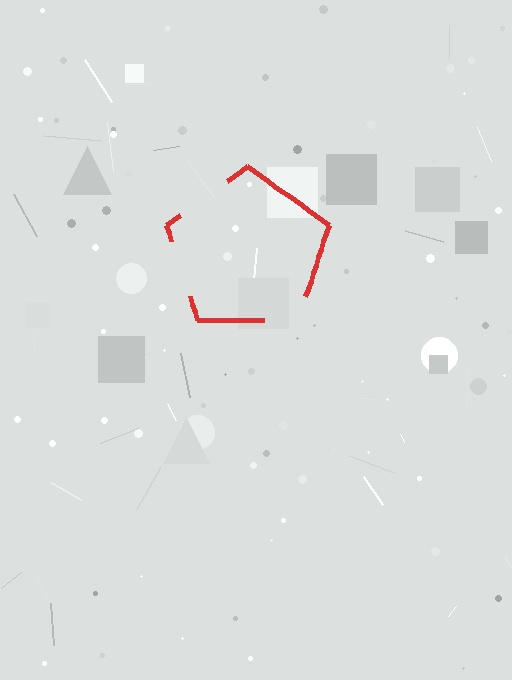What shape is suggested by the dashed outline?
The dashed outline suggests a pentagon.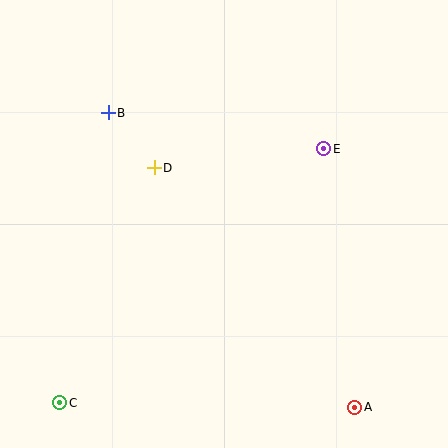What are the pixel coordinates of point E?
Point E is at (324, 149).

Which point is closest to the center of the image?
Point D at (154, 168) is closest to the center.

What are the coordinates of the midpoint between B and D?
The midpoint between B and D is at (131, 140).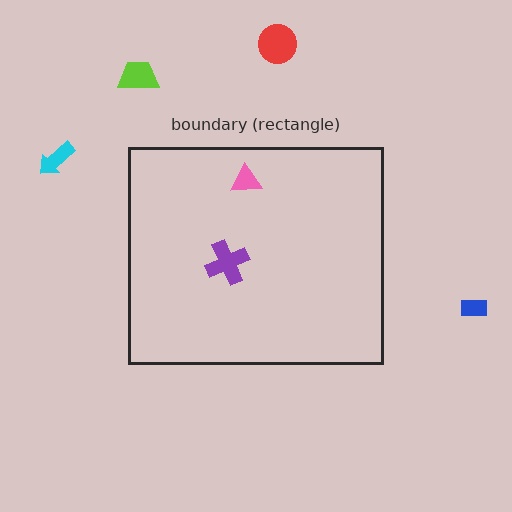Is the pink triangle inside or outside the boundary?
Inside.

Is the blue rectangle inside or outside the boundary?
Outside.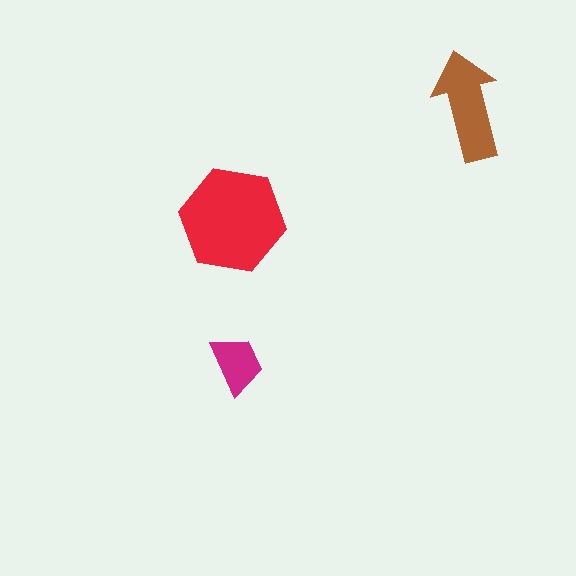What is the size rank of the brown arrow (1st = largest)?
2nd.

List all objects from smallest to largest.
The magenta trapezoid, the brown arrow, the red hexagon.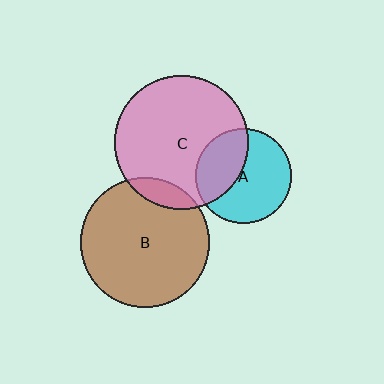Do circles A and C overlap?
Yes.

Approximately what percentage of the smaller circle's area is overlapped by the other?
Approximately 40%.